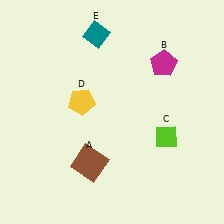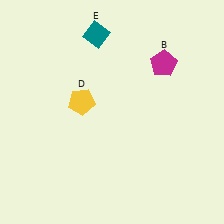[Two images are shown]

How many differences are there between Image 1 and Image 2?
There are 2 differences between the two images.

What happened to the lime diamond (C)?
The lime diamond (C) was removed in Image 2. It was in the bottom-right area of Image 1.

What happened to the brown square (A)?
The brown square (A) was removed in Image 2. It was in the bottom-left area of Image 1.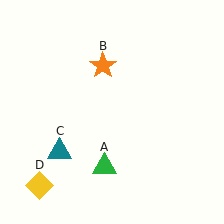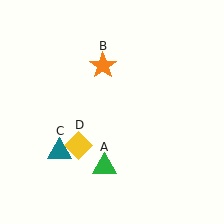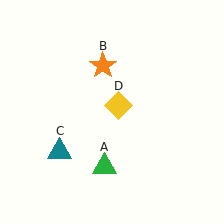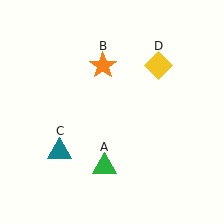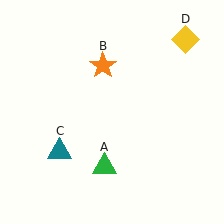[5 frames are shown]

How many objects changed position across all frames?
1 object changed position: yellow diamond (object D).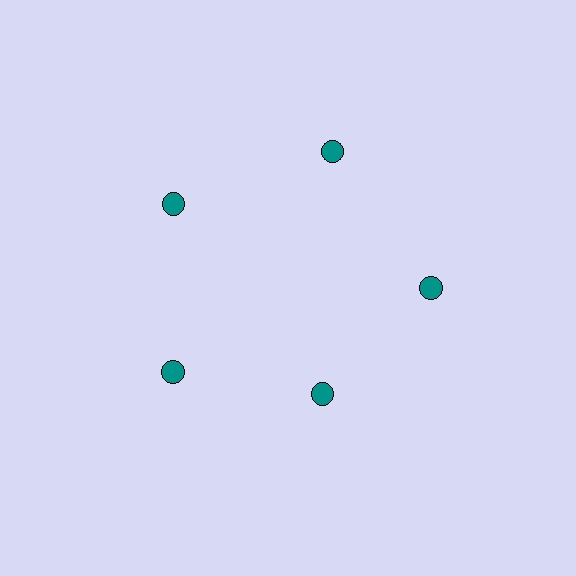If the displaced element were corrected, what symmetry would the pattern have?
It would have 5-fold rotational symmetry — the pattern would map onto itself every 72 degrees.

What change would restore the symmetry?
The symmetry would be restored by moving it outward, back onto the ring so that all 5 circles sit at equal angles and equal distance from the center.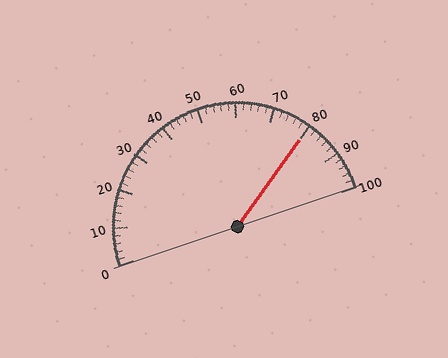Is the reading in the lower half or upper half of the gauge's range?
The reading is in the upper half of the range (0 to 100).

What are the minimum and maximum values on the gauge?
The gauge ranges from 0 to 100.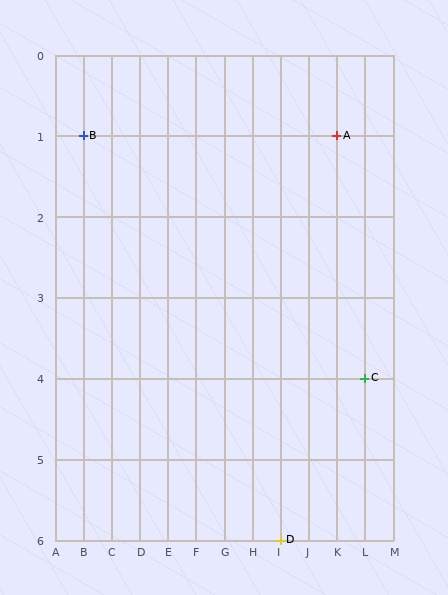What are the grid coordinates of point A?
Point A is at grid coordinates (K, 1).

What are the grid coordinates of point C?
Point C is at grid coordinates (L, 4).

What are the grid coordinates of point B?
Point B is at grid coordinates (B, 1).